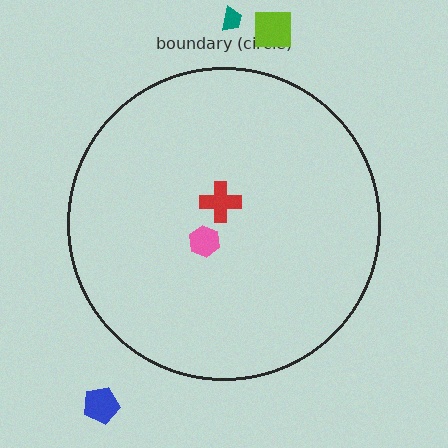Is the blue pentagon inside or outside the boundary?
Outside.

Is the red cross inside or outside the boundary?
Inside.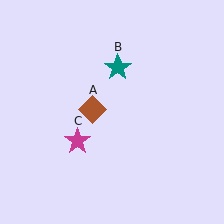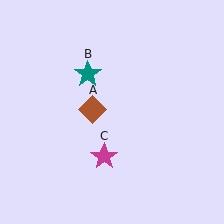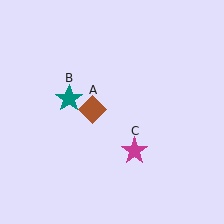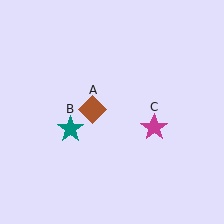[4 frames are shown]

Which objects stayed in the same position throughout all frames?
Brown diamond (object A) remained stationary.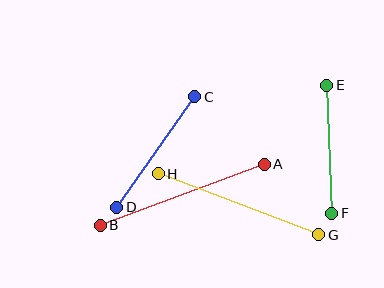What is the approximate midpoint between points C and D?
The midpoint is at approximately (156, 152) pixels.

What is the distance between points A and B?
The distance is approximately 175 pixels.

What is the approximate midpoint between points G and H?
The midpoint is at approximately (238, 204) pixels.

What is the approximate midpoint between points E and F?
The midpoint is at approximately (329, 149) pixels.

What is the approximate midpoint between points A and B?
The midpoint is at approximately (182, 195) pixels.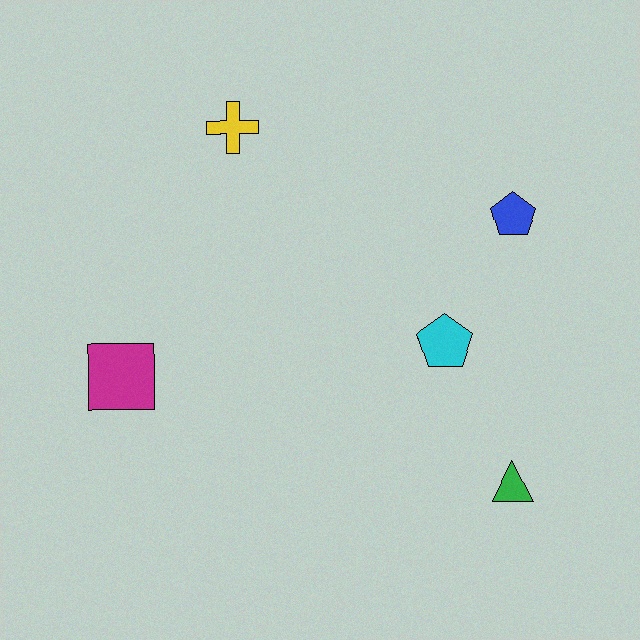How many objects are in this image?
There are 5 objects.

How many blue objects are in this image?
There is 1 blue object.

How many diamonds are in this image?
There are no diamonds.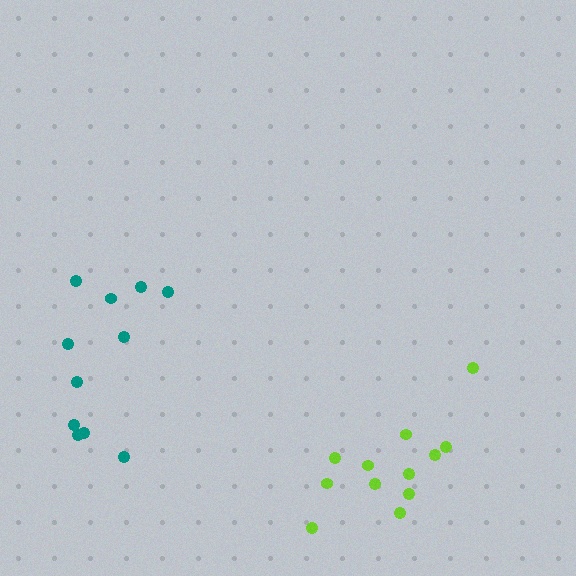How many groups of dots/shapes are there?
There are 2 groups.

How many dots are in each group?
Group 1: 11 dots, Group 2: 12 dots (23 total).